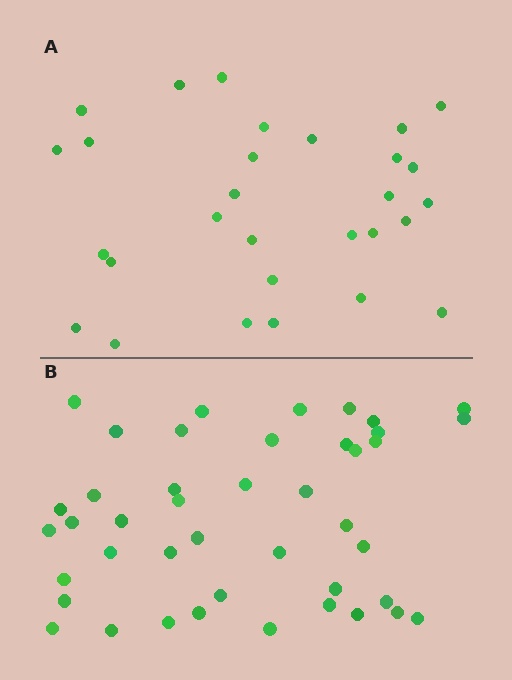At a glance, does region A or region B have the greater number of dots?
Region B (the bottom region) has more dots.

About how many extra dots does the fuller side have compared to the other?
Region B has approximately 15 more dots than region A.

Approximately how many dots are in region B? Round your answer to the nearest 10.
About 40 dots. (The exact count is 43, which rounds to 40.)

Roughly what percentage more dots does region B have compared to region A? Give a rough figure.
About 50% more.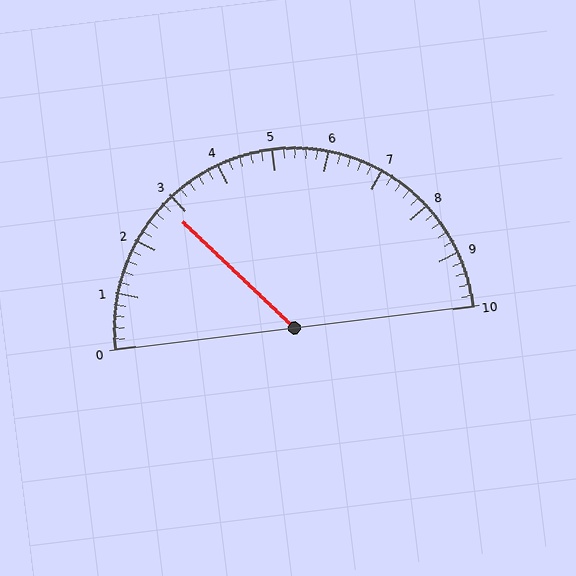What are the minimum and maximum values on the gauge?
The gauge ranges from 0 to 10.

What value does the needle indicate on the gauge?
The needle indicates approximately 2.8.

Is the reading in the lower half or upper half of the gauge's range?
The reading is in the lower half of the range (0 to 10).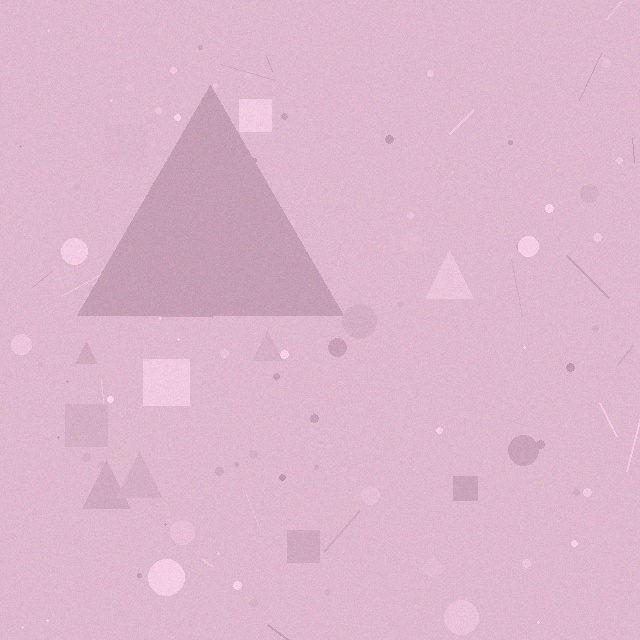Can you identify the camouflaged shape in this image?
The camouflaged shape is a triangle.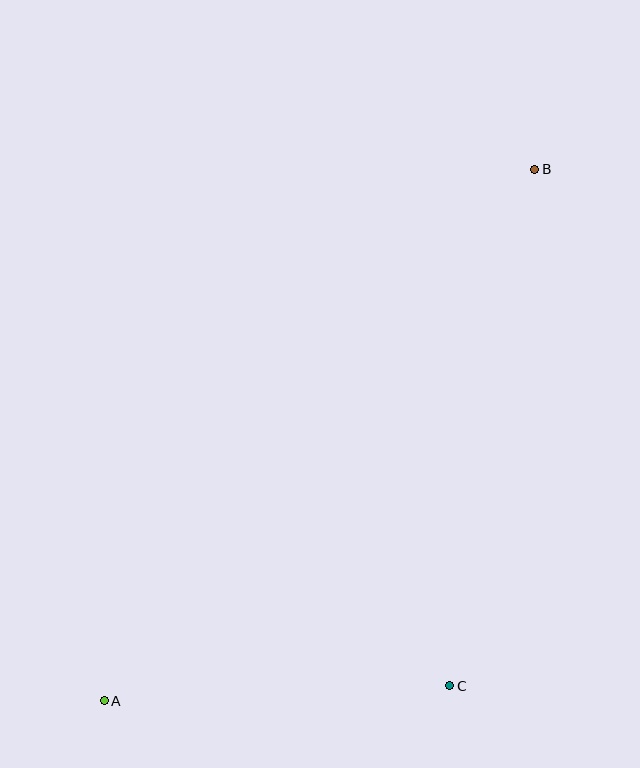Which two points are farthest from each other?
Points A and B are farthest from each other.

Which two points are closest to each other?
Points A and C are closest to each other.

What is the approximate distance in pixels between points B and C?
The distance between B and C is approximately 523 pixels.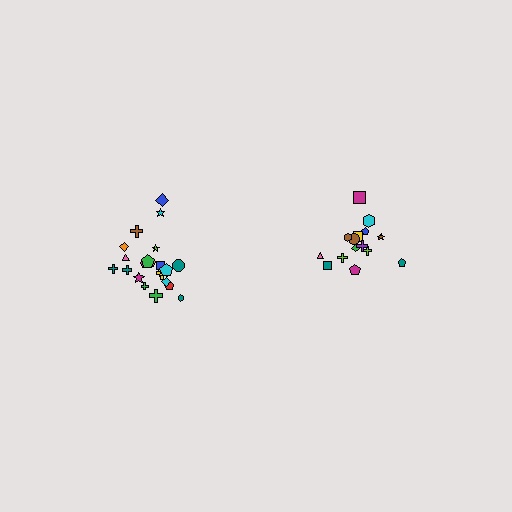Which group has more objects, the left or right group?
The left group.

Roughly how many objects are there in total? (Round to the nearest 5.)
Roughly 35 objects in total.